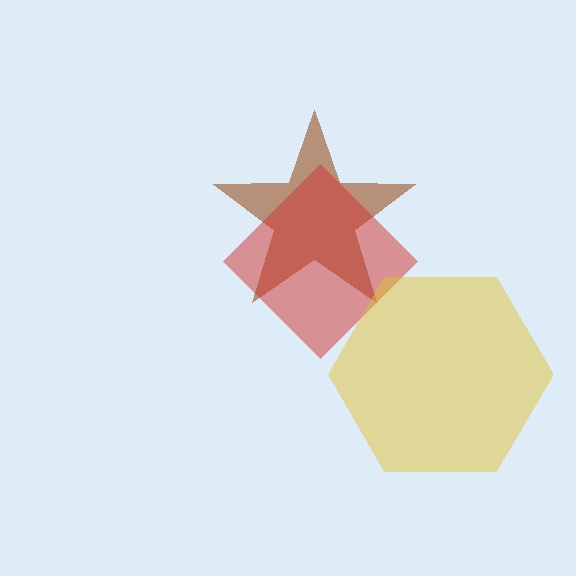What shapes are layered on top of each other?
The layered shapes are: a brown star, a red diamond, a yellow hexagon.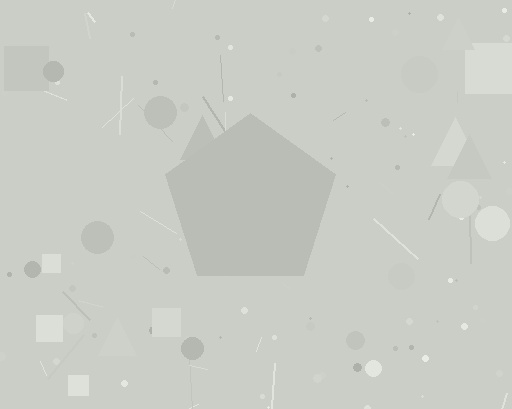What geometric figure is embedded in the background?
A pentagon is embedded in the background.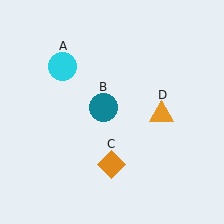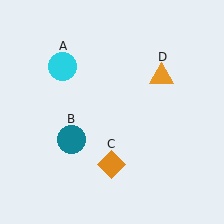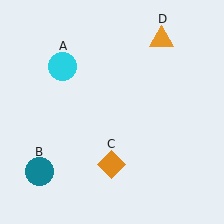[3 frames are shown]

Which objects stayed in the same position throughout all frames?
Cyan circle (object A) and orange diamond (object C) remained stationary.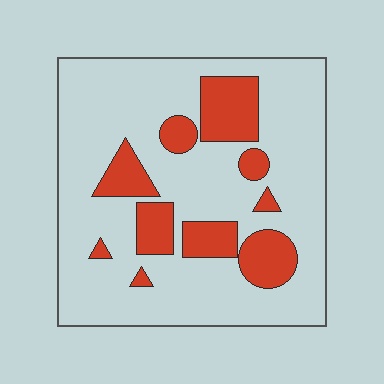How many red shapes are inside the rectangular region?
10.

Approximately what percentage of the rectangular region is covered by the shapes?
Approximately 20%.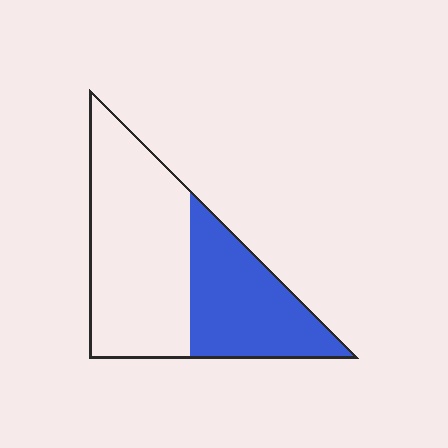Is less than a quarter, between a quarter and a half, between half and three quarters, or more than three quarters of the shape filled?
Between a quarter and a half.